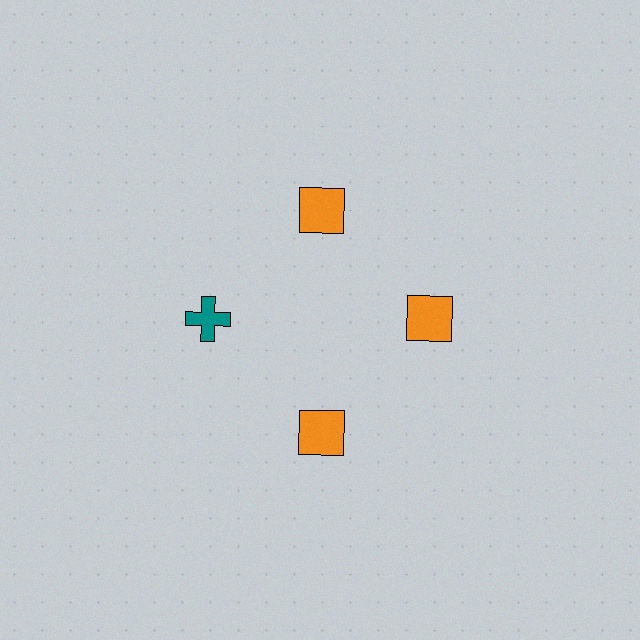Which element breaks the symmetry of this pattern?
The teal cross at roughly the 9 o'clock position breaks the symmetry. All other shapes are orange squares.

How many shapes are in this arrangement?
There are 4 shapes arranged in a ring pattern.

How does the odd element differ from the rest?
It differs in both color (teal instead of orange) and shape (cross instead of square).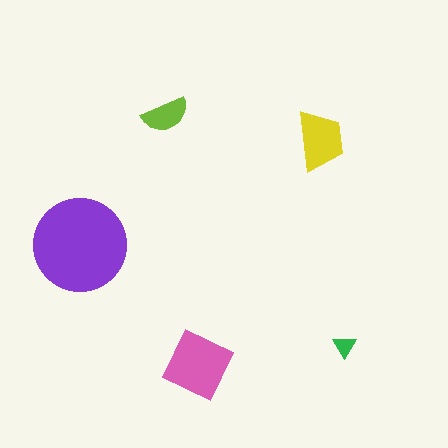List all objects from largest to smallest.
The purple circle, the pink square, the yellow trapezoid, the lime semicircle, the green triangle.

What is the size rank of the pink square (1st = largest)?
2nd.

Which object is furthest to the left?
The purple circle is leftmost.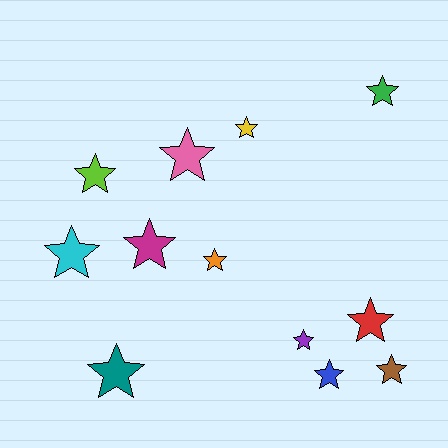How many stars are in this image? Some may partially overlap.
There are 12 stars.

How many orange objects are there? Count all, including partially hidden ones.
There is 1 orange object.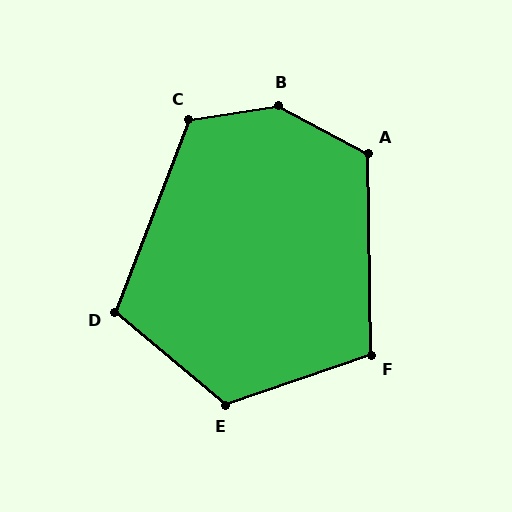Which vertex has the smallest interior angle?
F, at approximately 108 degrees.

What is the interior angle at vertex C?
Approximately 120 degrees (obtuse).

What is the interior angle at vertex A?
Approximately 119 degrees (obtuse).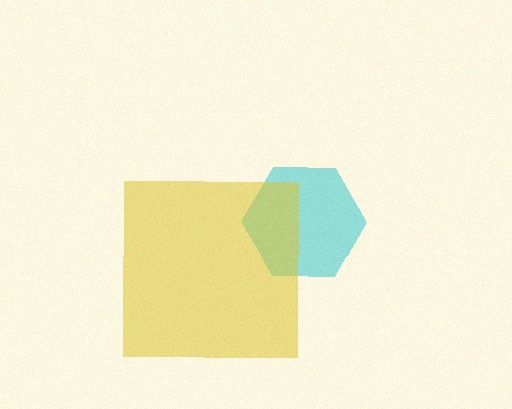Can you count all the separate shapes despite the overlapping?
Yes, there are 2 separate shapes.